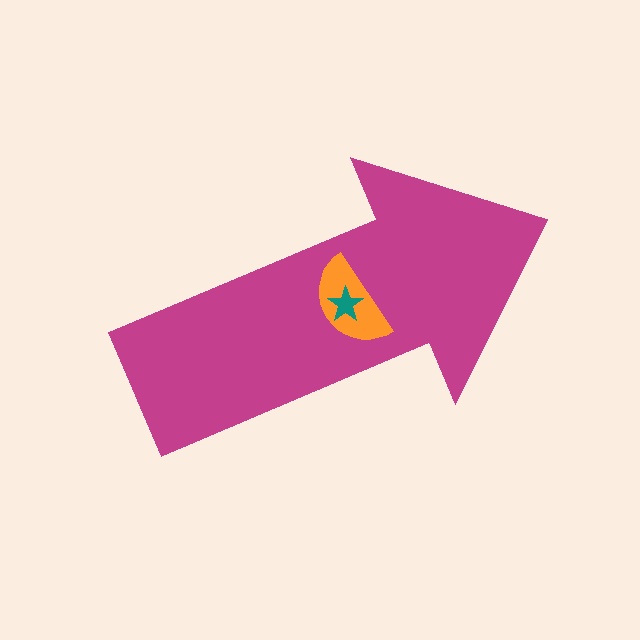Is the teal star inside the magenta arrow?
Yes.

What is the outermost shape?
The magenta arrow.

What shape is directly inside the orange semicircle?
The teal star.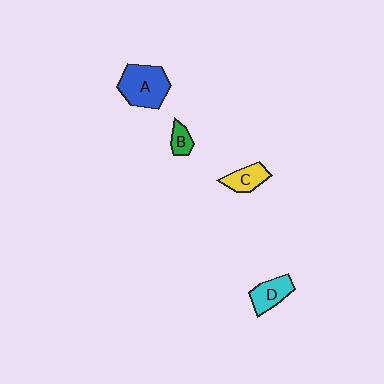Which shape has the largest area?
Shape A (blue).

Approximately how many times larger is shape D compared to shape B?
Approximately 1.8 times.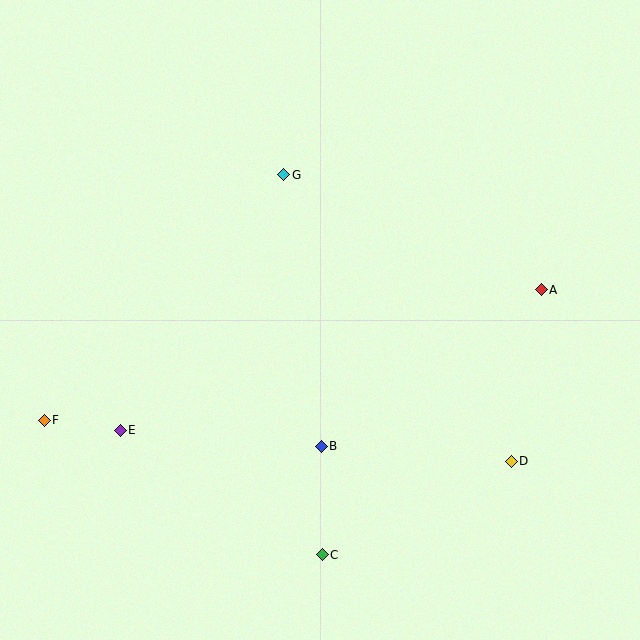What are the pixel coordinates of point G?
Point G is at (284, 175).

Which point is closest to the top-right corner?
Point A is closest to the top-right corner.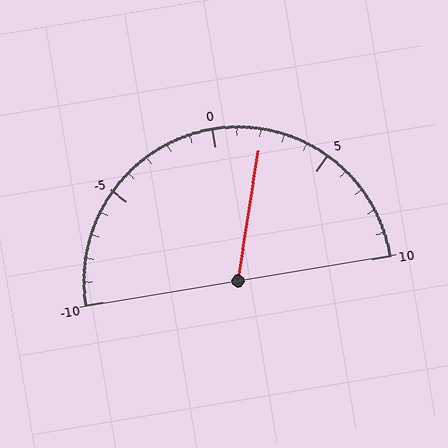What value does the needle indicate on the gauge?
The needle indicates approximately 2.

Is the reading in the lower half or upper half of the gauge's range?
The reading is in the upper half of the range (-10 to 10).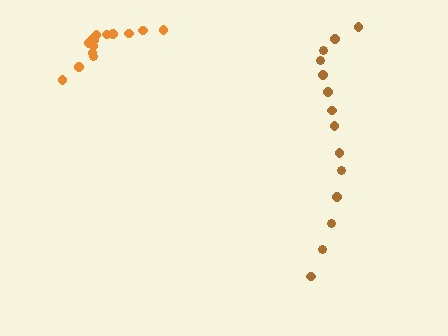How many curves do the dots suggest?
There are 2 distinct paths.